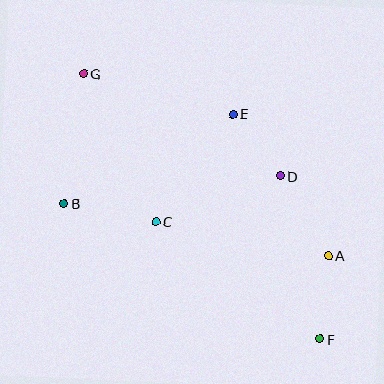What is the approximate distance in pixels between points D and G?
The distance between D and G is approximately 221 pixels.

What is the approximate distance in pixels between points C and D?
The distance between C and D is approximately 132 pixels.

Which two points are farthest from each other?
Points F and G are farthest from each other.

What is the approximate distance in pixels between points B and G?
The distance between B and G is approximately 131 pixels.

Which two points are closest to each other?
Points D and E are closest to each other.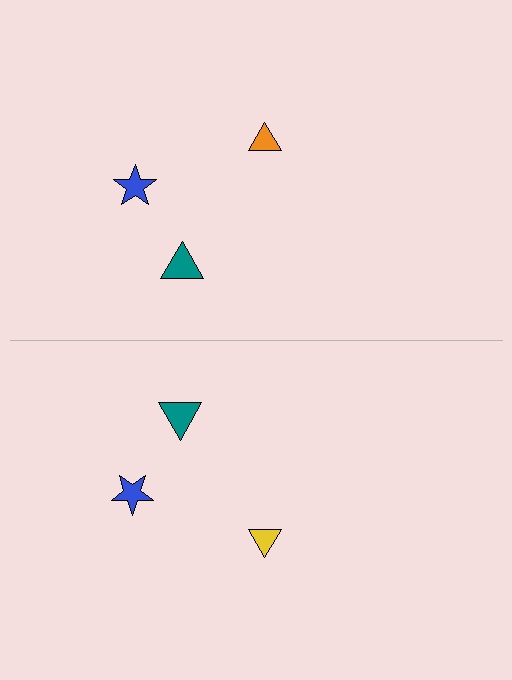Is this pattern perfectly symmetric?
No, the pattern is not perfectly symmetric. The yellow triangle on the bottom side breaks the symmetry — its mirror counterpart is orange.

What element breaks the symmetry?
The yellow triangle on the bottom side breaks the symmetry — its mirror counterpart is orange.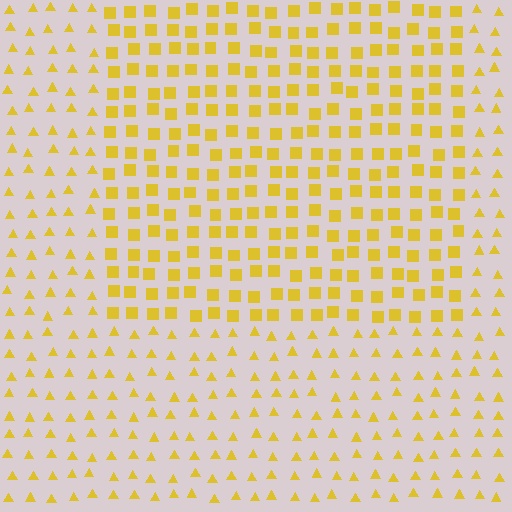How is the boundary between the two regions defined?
The boundary is defined by a change in element shape: squares inside vs. triangles outside. All elements share the same color and spacing.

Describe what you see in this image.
The image is filled with small yellow elements arranged in a uniform grid. A rectangle-shaped region contains squares, while the surrounding area contains triangles. The boundary is defined purely by the change in element shape.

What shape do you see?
I see a rectangle.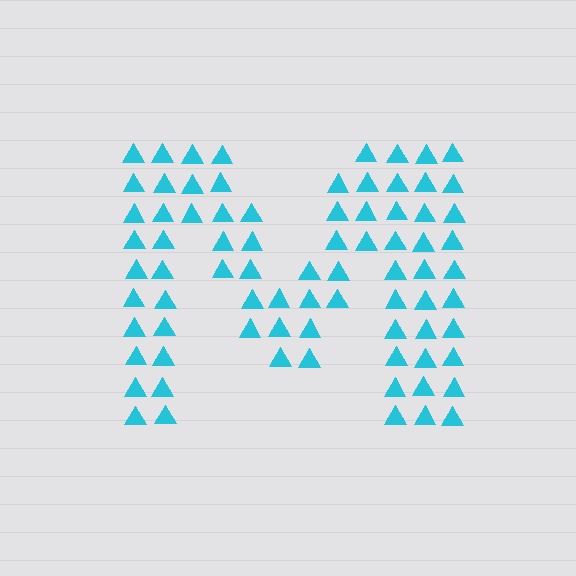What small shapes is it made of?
It is made of small triangles.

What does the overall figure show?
The overall figure shows the letter M.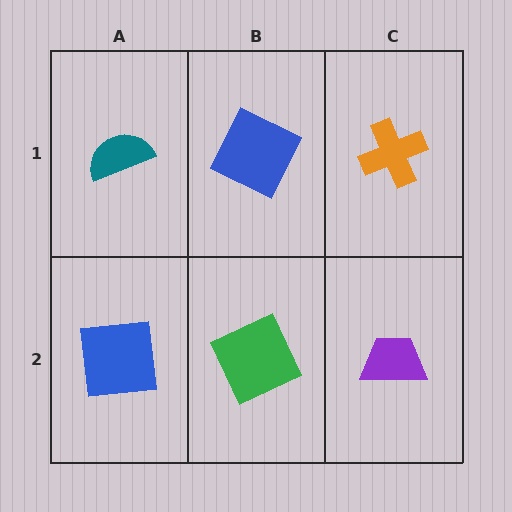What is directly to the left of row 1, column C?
A blue square.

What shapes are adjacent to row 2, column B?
A blue square (row 1, column B), a blue square (row 2, column A), a purple trapezoid (row 2, column C).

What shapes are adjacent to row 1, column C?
A purple trapezoid (row 2, column C), a blue square (row 1, column B).